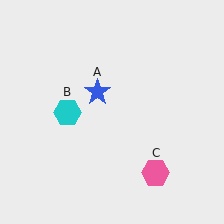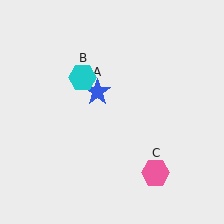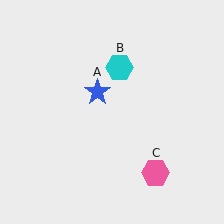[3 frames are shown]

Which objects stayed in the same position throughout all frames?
Blue star (object A) and pink hexagon (object C) remained stationary.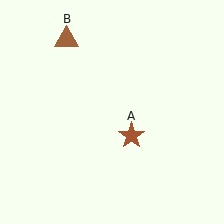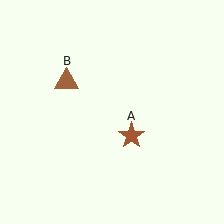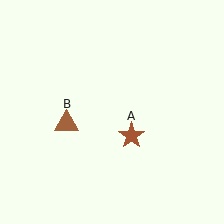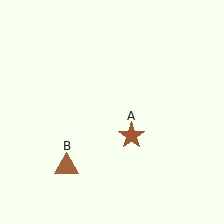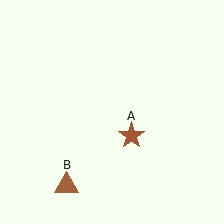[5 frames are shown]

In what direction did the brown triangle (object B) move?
The brown triangle (object B) moved down.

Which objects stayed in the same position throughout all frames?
Brown star (object A) remained stationary.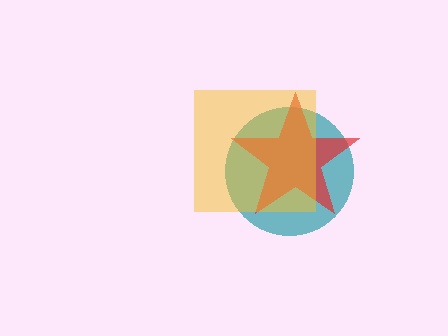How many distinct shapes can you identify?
There are 3 distinct shapes: a teal circle, a red star, a yellow square.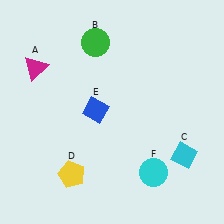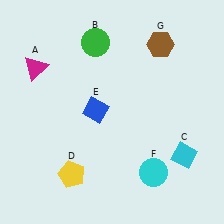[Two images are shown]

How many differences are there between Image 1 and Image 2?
There is 1 difference between the two images.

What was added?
A brown hexagon (G) was added in Image 2.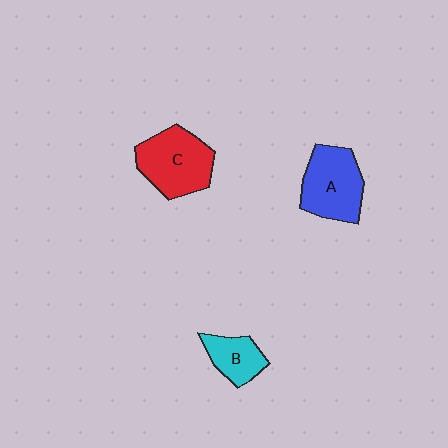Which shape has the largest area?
Shape C (red).